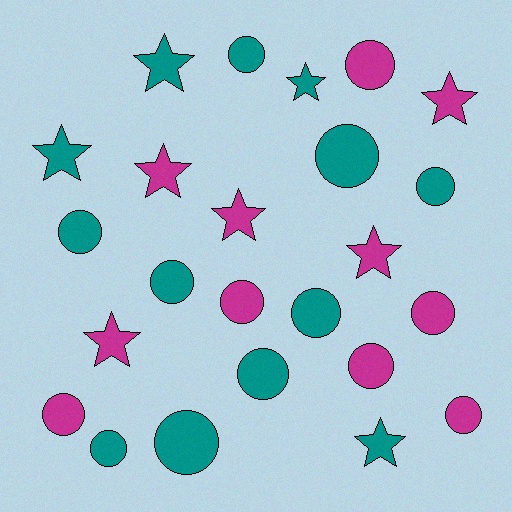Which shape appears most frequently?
Circle, with 15 objects.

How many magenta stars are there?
There are 5 magenta stars.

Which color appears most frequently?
Teal, with 13 objects.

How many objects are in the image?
There are 24 objects.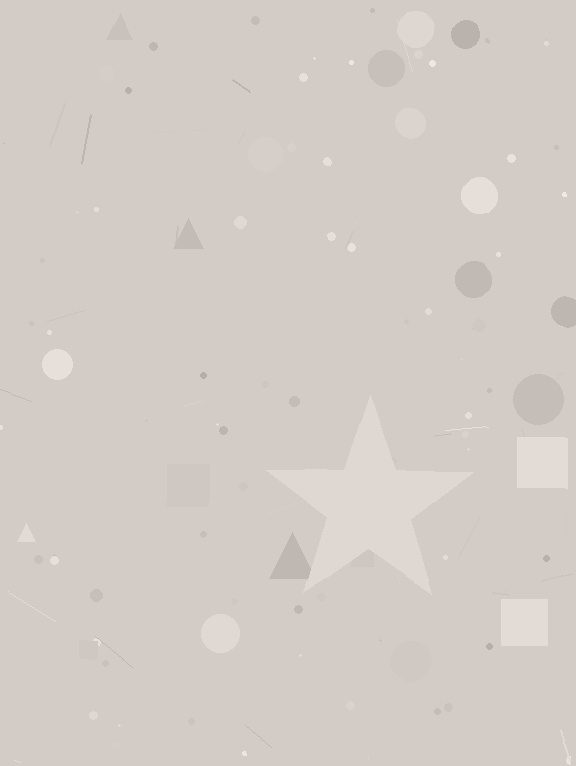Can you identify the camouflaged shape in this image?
The camouflaged shape is a star.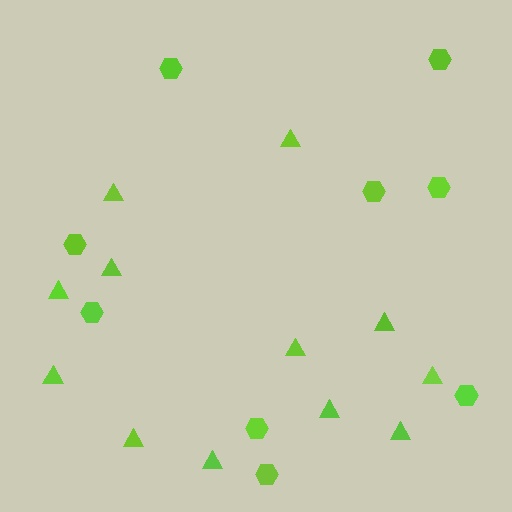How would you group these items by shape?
There are 2 groups: one group of triangles (12) and one group of hexagons (9).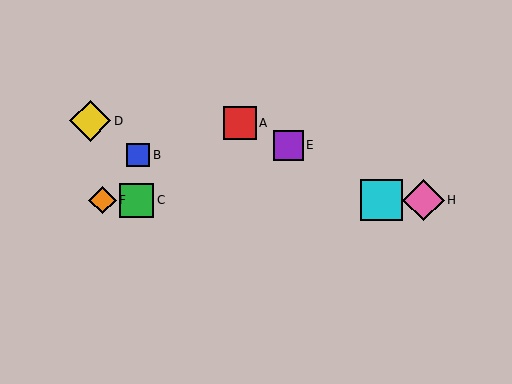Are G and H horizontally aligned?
Yes, both are at y≈200.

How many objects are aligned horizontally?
4 objects (C, F, G, H) are aligned horizontally.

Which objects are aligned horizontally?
Objects C, F, G, H are aligned horizontally.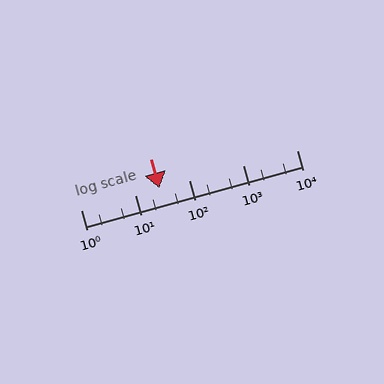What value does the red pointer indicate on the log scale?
The pointer indicates approximately 28.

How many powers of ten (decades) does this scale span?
The scale spans 4 decades, from 1 to 10000.